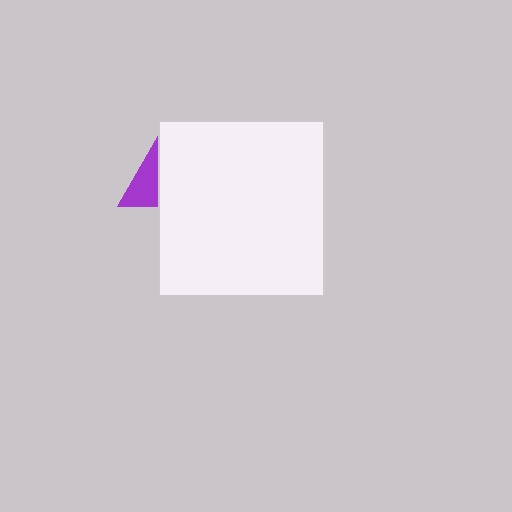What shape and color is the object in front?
The object in front is a white rectangle.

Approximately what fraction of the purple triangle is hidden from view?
Roughly 66% of the purple triangle is hidden behind the white rectangle.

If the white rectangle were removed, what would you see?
You would see the complete purple triangle.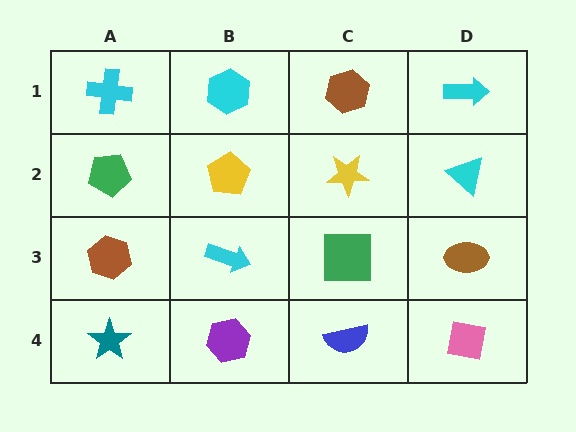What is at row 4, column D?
A pink square.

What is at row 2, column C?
A yellow star.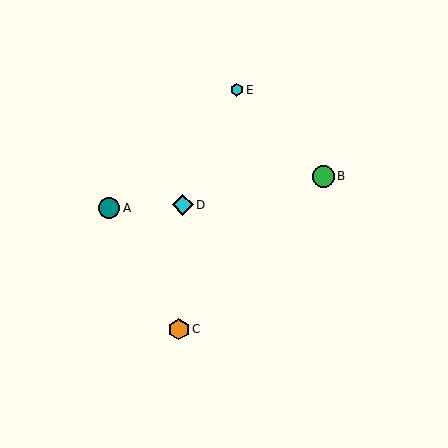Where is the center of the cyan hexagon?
The center of the cyan hexagon is at (237, 90).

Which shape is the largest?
The green circle (labeled B) is the largest.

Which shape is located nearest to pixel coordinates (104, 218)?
The teal circle (labeled A) at (109, 208) is nearest to that location.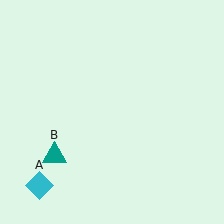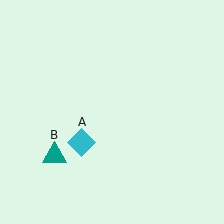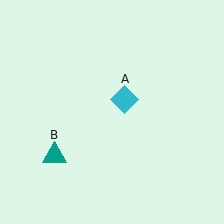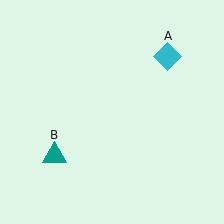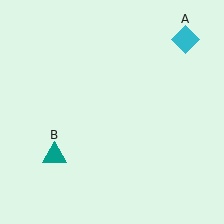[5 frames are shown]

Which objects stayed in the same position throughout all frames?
Teal triangle (object B) remained stationary.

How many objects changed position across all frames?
1 object changed position: cyan diamond (object A).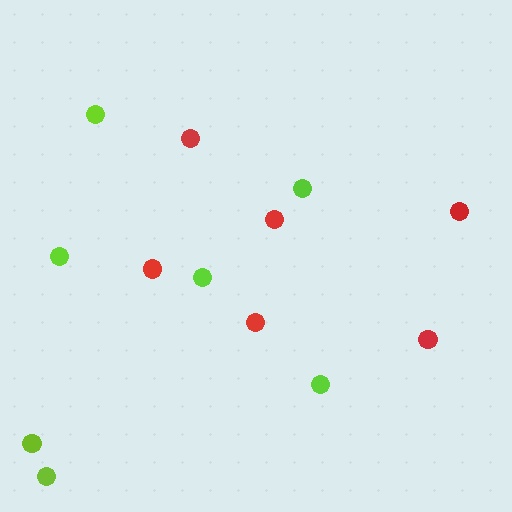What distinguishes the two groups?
There are 2 groups: one group of red circles (6) and one group of lime circles (7).